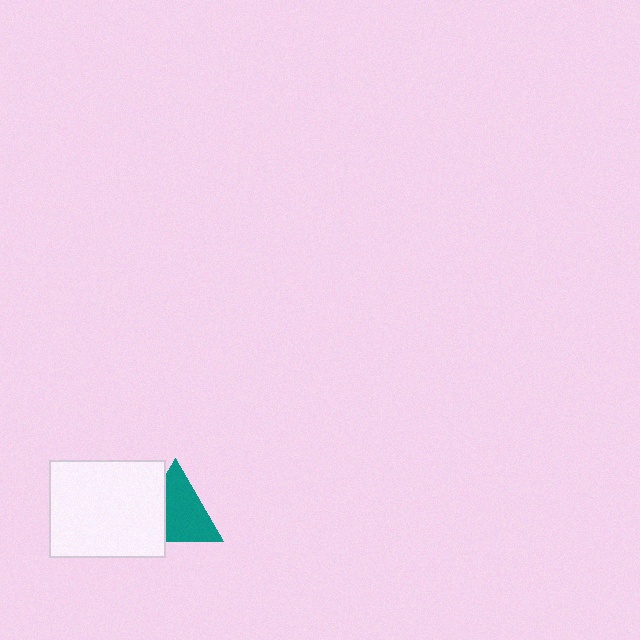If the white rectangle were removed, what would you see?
You would see the complete teal triangle.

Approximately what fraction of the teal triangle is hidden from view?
Roughly 31% of the teal triangle is hidden behind the white rectangle.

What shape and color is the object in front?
The object in front is a white rectangle.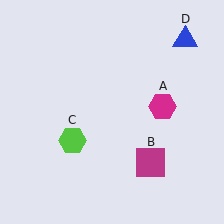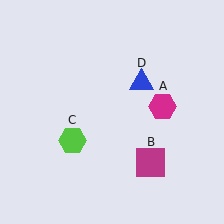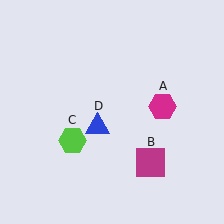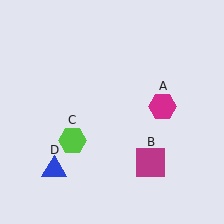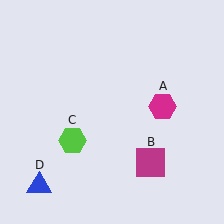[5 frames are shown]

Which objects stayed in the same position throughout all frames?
Magenta hexagon (object A) and magenta square (object B) and lime hexagon (object C) remained stationary.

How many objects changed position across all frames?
1 object changed position: blue triangle (object D).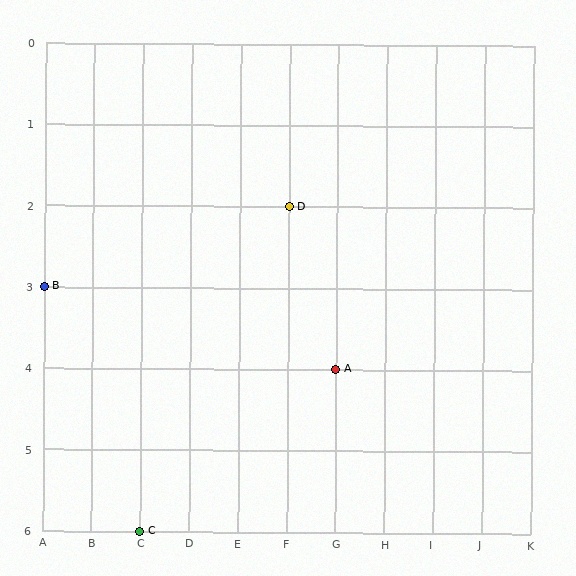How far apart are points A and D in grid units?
Points A and D are 1 column and 2 rows apart (about 2.2 grid units diagonally).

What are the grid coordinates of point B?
Point B is at grid coordinates (A, 3).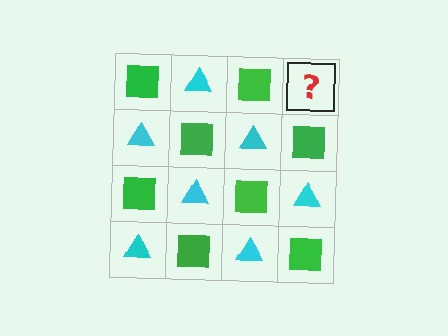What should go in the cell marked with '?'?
The missing cell should contain a cyan triangle.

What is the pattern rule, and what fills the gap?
The rule is that it alternates green square and cyan triangle in a checkerboard pattern. The gap should be filled with a cyan triangle.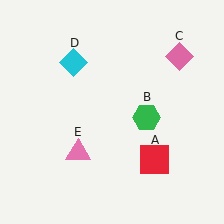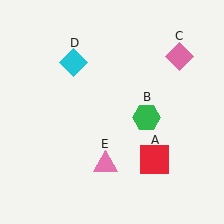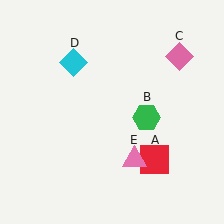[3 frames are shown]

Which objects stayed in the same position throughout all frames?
Red square (object A) and green hexagon (object B) and pink diamond (object C) and cyan diamond (object D) remained stationary.